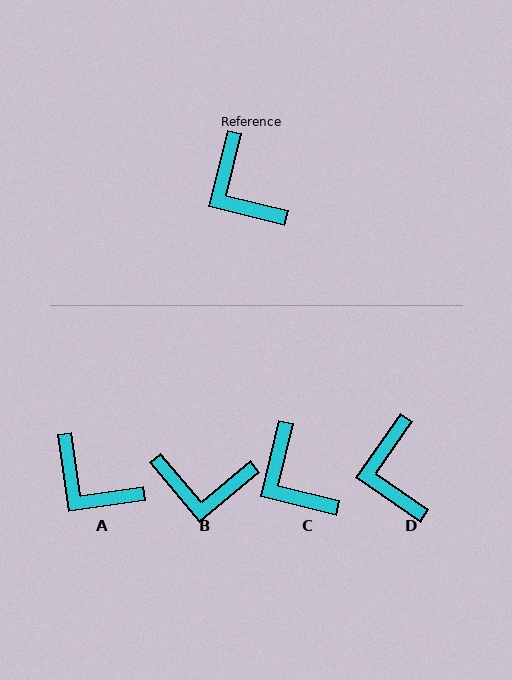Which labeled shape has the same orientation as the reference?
C.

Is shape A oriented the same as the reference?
No, it is off by about 22 degrees.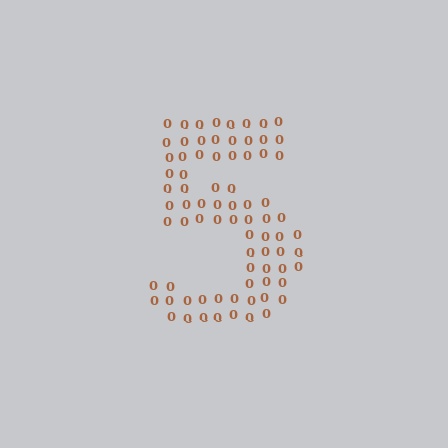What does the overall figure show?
The overall figure shows the digit 5.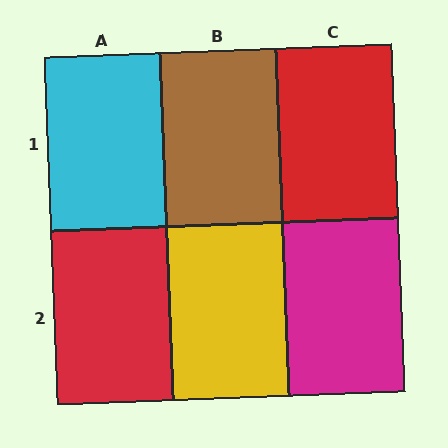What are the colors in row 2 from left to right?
Red, yellow, magenta.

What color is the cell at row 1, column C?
Red.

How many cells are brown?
1 cell is brown.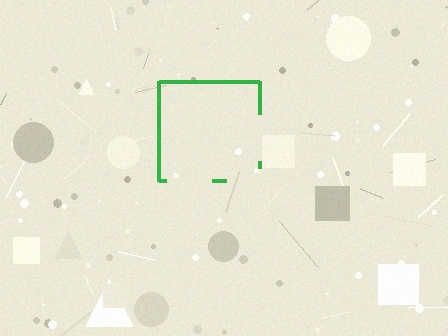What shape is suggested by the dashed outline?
The dashed outline suggests a square.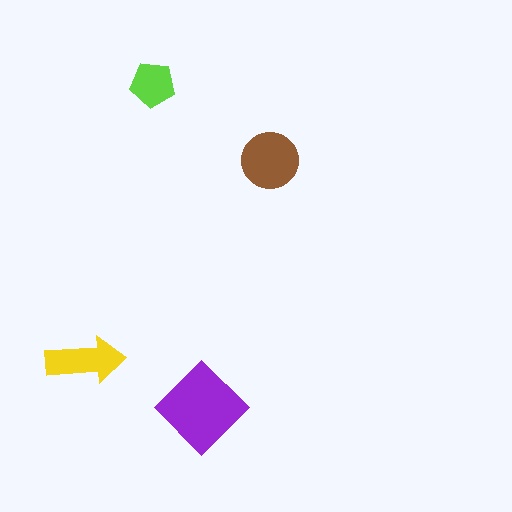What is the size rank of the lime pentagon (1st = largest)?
4th.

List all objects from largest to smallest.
The purple diamond, the brown circle, the yellow arrow, the lime pentagon.